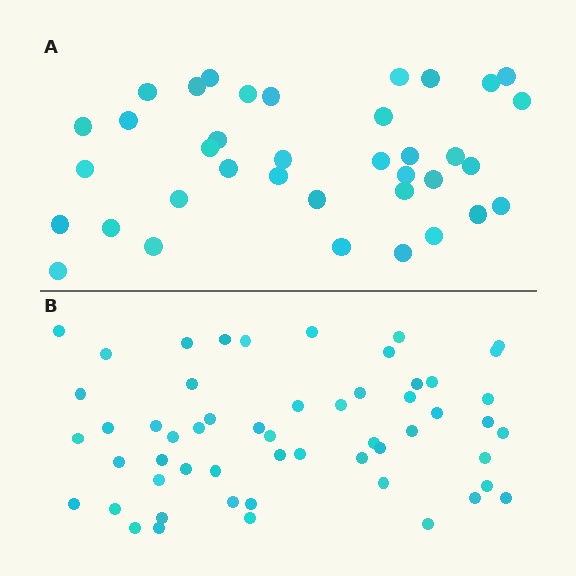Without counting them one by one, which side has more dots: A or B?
Region B (the bottom region) has more dots.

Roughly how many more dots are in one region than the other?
Region B has approximately 20 more dots than region A.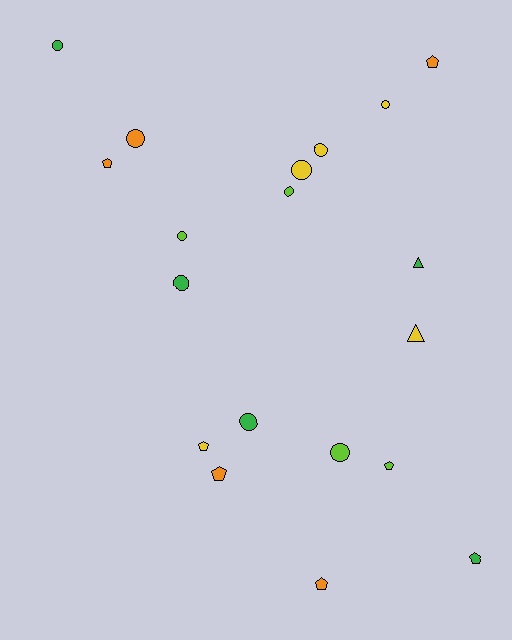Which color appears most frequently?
Green, with 5 objects.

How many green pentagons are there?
There is 1 green pentagon.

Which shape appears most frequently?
Circle, with 10 objects.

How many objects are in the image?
There are 19 objects.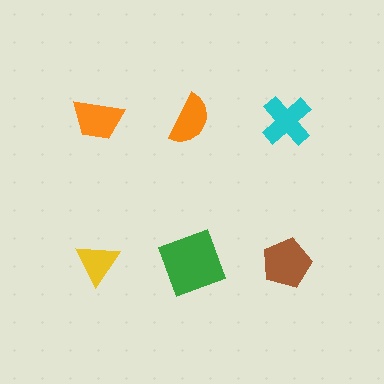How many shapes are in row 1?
3 shapes.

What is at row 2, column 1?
A yellow triangle.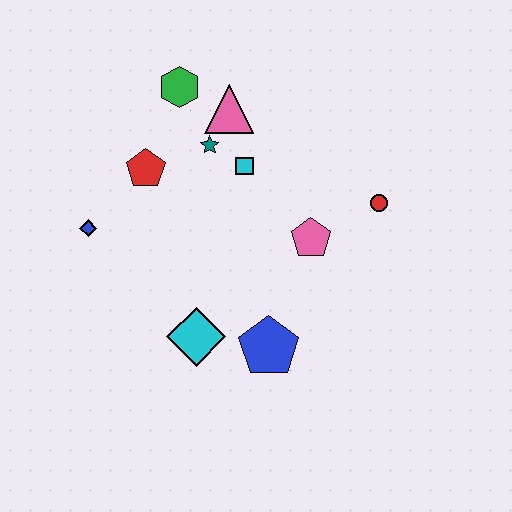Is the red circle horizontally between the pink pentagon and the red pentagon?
No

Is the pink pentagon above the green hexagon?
No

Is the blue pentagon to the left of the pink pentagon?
Yes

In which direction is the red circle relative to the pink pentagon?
The red circle is to the right of the pink pentagon.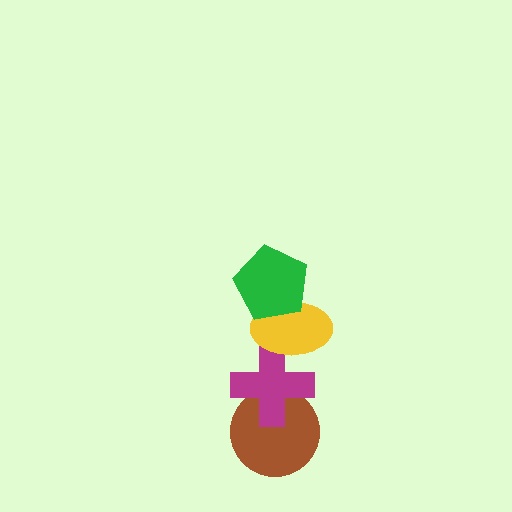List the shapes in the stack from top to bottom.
From top to bottom: the green pentagon, the yellow ellipse, the magenta cross, the brown circle.